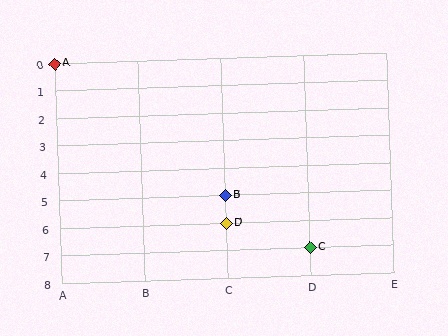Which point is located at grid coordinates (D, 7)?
Point C is at (D, 7).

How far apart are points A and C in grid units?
Points A and C are 3 columns and 7 rows apart (about 7.6 grid units diagonally).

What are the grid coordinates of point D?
Point D is at grid coordinates (C, 6).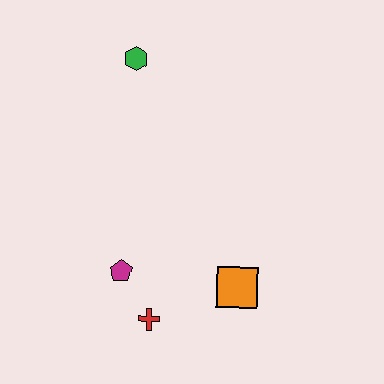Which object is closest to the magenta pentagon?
The red cross is closest to the magenta pentagon.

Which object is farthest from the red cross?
The green hexagon is farthest from the red cross.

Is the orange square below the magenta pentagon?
Yes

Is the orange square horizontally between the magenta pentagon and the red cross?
No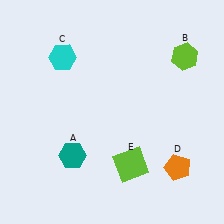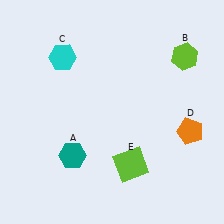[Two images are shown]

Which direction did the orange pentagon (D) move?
The orange pentagon (D) moved up.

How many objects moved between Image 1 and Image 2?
1 object moved between the two images.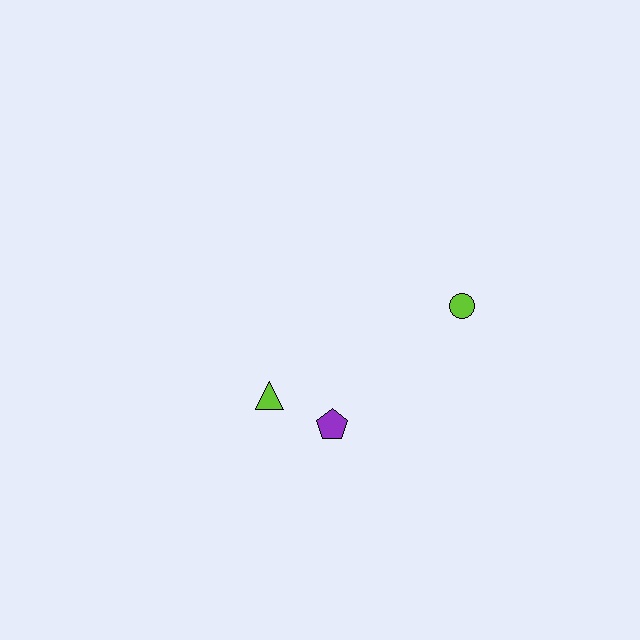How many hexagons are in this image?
There are no hexagons.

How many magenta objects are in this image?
There are no magenta objects.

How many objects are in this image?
There are 3 objects.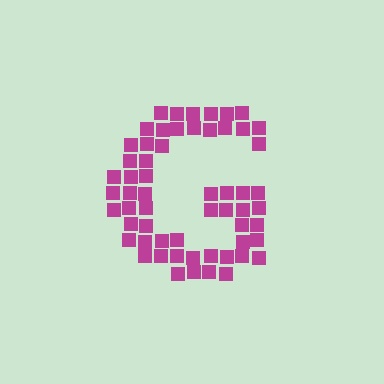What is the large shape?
The large shape is the letter G.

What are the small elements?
The small elements are squares.